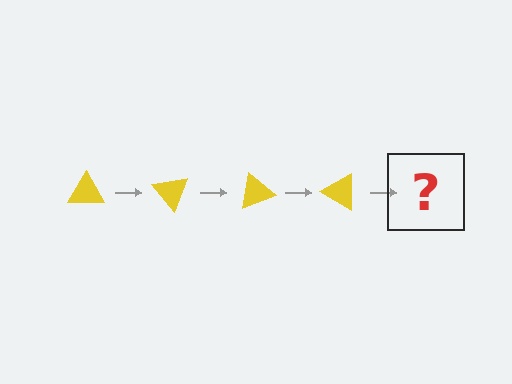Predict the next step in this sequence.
The next step is a yellow triangle rotated 200 degrees.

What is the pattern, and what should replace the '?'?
The pattern is that the triangle rotates 50 degrees each step. The '?' should be a yellow triangle rotated 200 degrees.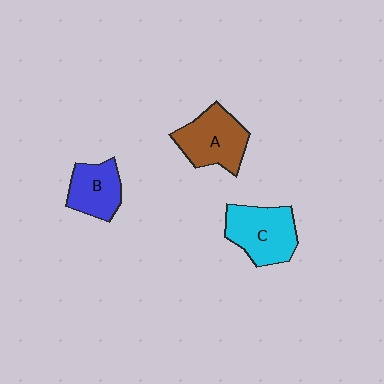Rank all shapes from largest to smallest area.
From largest to smallest: C (cyan), A (brown), B (blue).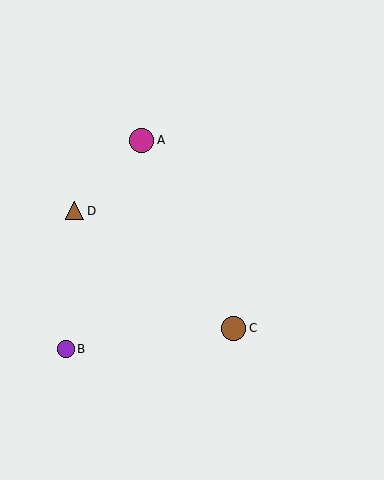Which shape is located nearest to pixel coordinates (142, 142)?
The magenta circle (labeled A) at (142, 140) is nearest to that location.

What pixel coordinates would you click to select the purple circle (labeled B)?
Click at (66, 349) to select the purple circle B.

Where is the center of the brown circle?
The center of the brown circle is at (233, 328).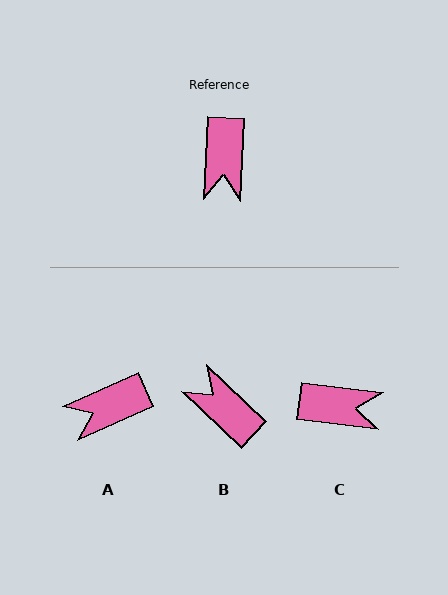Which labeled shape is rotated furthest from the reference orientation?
B, about 131 degrees away.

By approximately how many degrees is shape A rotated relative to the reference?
Approximately 63 degrees clockwise.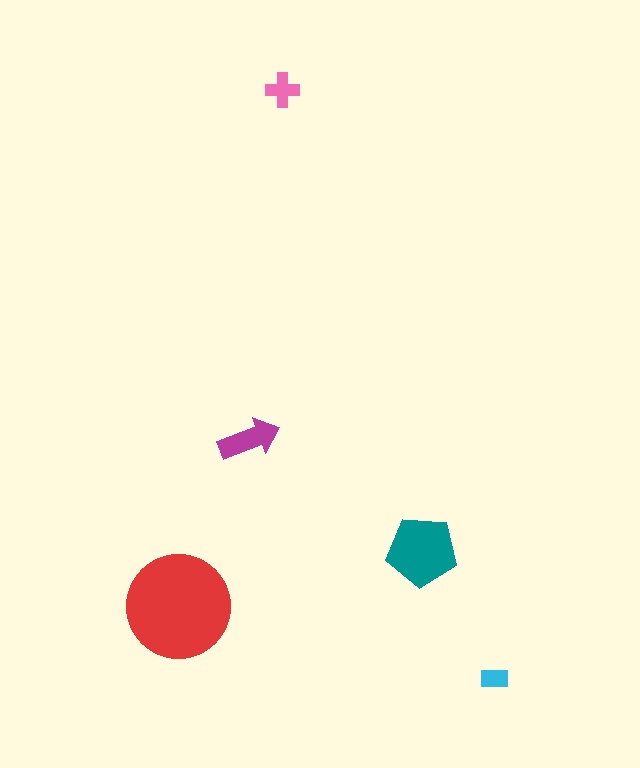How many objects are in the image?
There are 5 objects in the image.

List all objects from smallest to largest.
The cyan rectangle, the pink cross, the magenta arrow, the teal pentagon, the red circle.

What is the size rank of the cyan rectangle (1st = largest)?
5th.